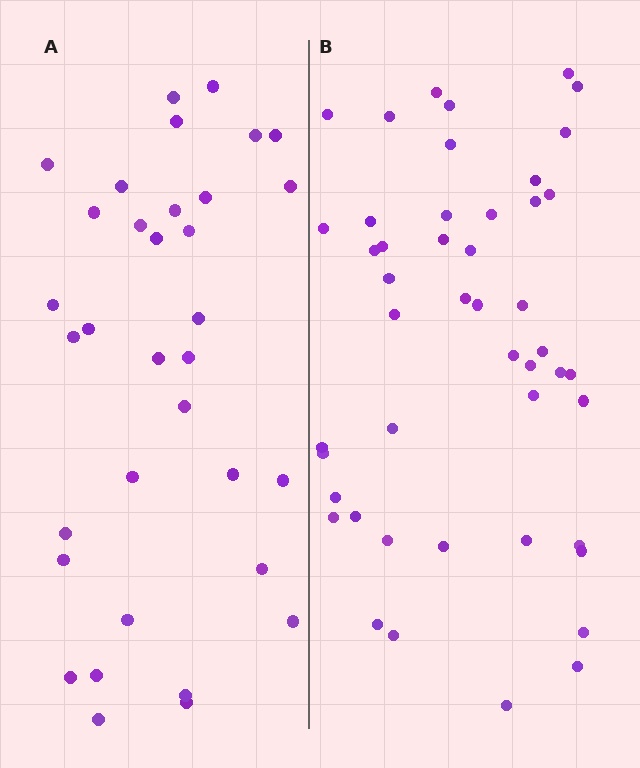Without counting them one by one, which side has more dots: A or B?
Region B (the right region) has more dots.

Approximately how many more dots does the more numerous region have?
Region B has approximately 15 more dots than region A.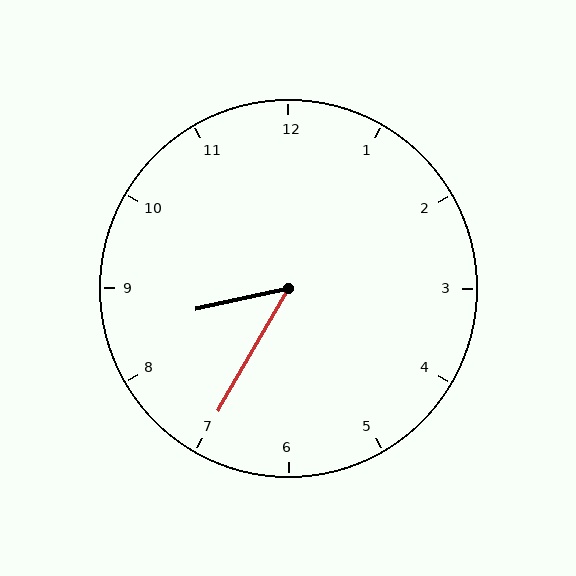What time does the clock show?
8:35.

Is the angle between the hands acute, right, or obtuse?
It is acute.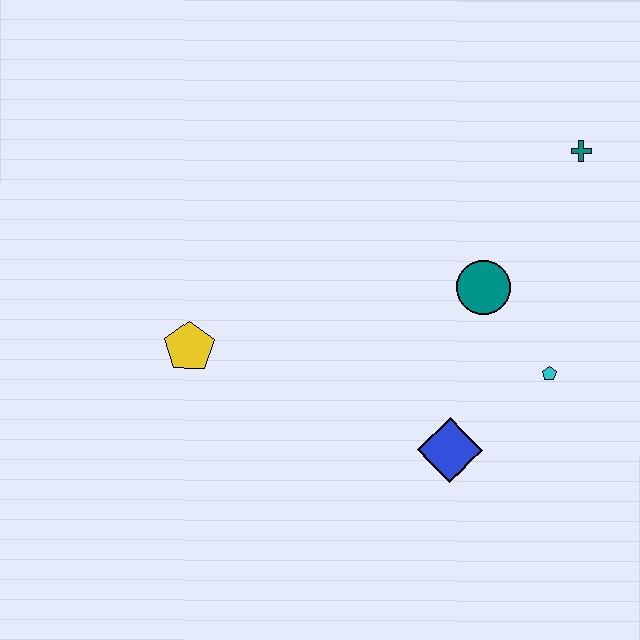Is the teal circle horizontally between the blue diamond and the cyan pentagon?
Yes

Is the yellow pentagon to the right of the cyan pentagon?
No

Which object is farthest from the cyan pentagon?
The yellow pentagon is farthest from the cyan pentagon.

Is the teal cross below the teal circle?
No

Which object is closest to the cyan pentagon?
The teal circle is closest to the cyan pentagon.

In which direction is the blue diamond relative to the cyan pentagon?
The blue diamond is to the left of the cyan pentagon.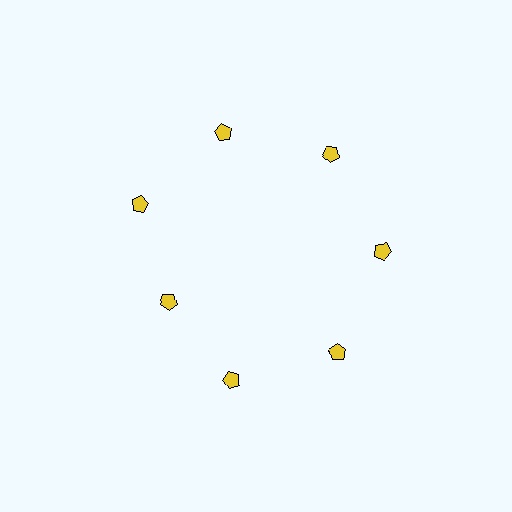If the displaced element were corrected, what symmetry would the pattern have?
It would have 7-fold rotational symmetry — the pattern would map onto itself every 51 degrees.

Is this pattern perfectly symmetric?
No. The 7 yellow pentagons are arranged in a ring, but one element near the 8 o'clock position is pulled inward toward the center, breaking the 7-fold rotational symmetry.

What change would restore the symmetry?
The symmetry would be restored by moving it outward, back onto the ring so that all 7 pentagons sit at equal angles and equal distance from the center.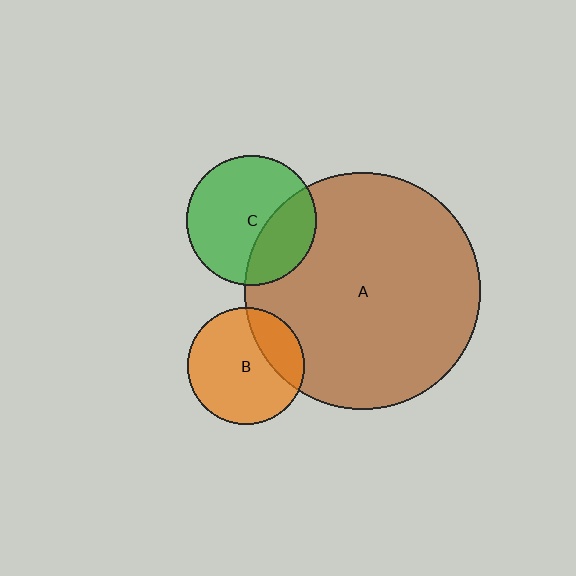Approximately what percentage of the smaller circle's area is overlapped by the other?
Approximately 30%.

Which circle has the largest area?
Circle A (brown).